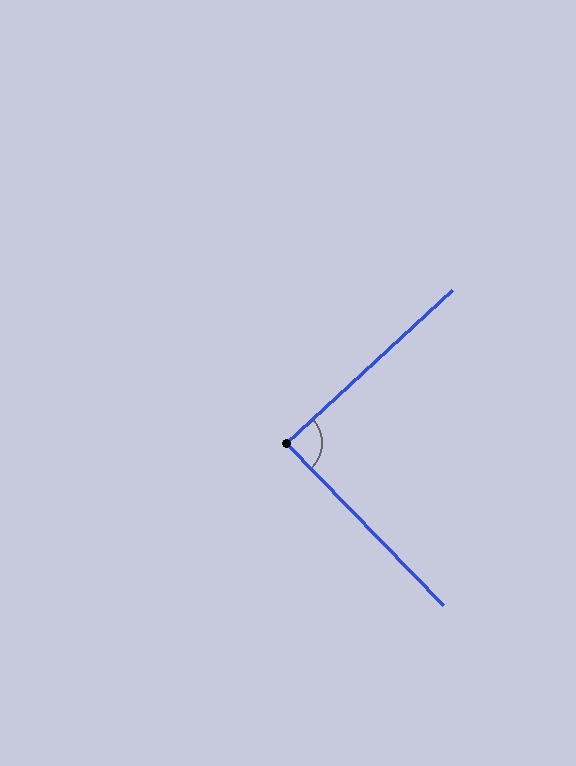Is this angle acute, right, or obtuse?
It is approximately a right angle.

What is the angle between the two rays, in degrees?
Approximately 88 degrees.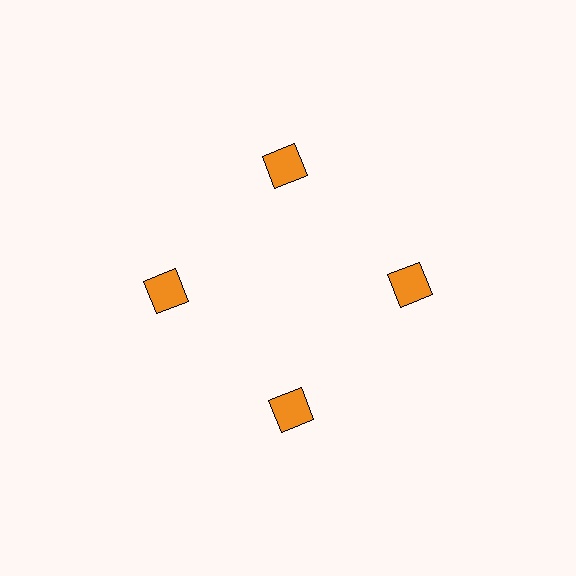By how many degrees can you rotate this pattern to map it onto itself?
The pattern maps onto itself every 90 degrees of rotation.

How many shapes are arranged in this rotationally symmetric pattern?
There are 4 shapes, arranged in 4 groups of 1.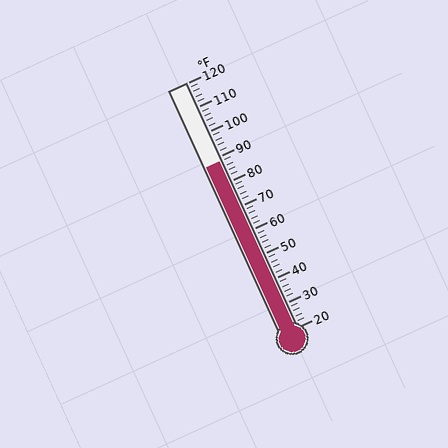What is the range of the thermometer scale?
The thermometer scale ranges from 20°F to 120°F.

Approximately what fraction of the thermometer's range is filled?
The thermometer is filled to approximately 70% of its range.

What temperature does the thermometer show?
The thermometer shows approximately 88°F.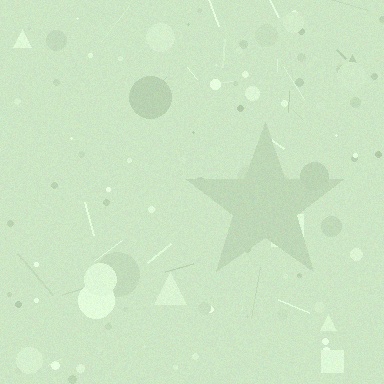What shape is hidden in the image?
A star is hidden in the image.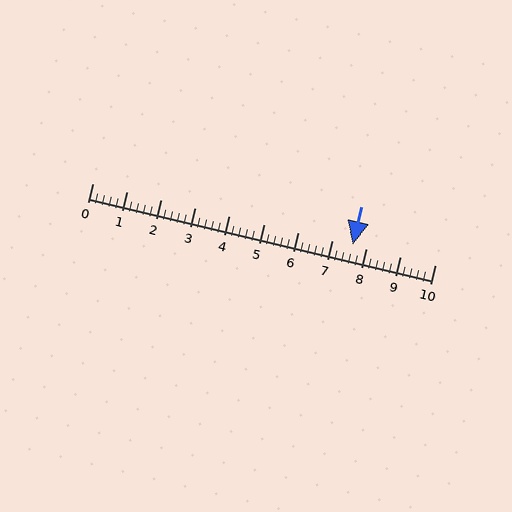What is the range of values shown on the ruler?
The ruler shows values from 0 to 10.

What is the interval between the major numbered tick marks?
The major tick marks are spaced 1 units apart.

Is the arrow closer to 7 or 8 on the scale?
The arrow is closer to 8.